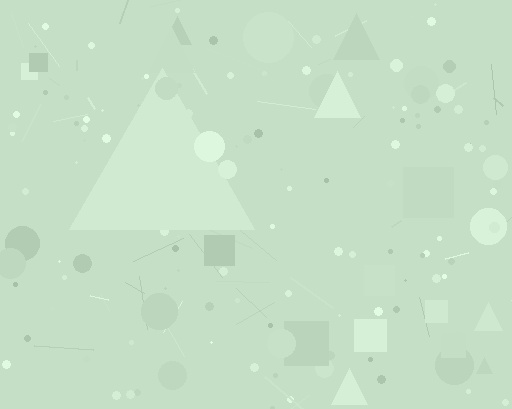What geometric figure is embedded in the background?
A triangle is embedded in the background.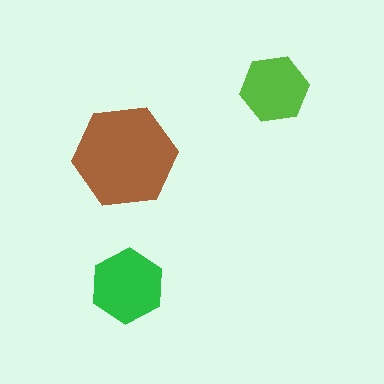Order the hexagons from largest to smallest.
the brown one, the green one, the lime one.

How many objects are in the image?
There are 3 objects in the image.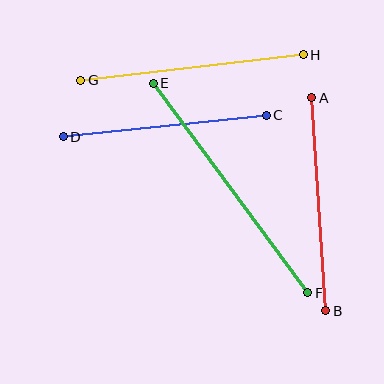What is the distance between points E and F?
The distance is approximately 260 pixels.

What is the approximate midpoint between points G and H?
The midpoint is at approximately (192, 68) pixels.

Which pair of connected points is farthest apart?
Points E and F are farthest apart.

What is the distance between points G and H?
The distance is approximately 224 pixels.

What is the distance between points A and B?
The distance is approximately 213 pixels.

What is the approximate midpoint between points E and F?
The midpoint is at approximately (230, 188) pixels.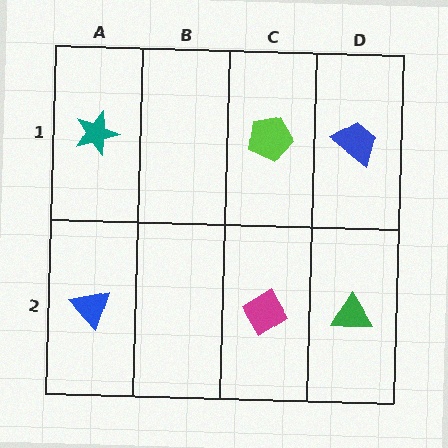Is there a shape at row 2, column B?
No, that cell is empty.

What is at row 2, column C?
A magenta diamond.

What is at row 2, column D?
A green triangle.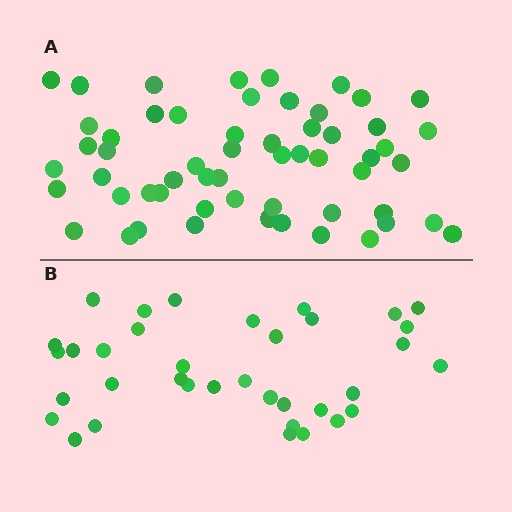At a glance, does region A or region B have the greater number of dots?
Region A (the top region) has more dots.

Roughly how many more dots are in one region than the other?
Region A has approximately 20 more dots than region B.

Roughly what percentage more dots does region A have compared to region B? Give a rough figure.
About 60% more.